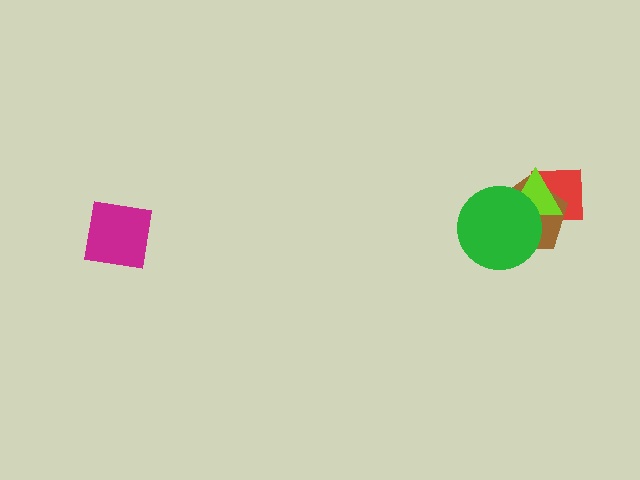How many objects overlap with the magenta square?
0 objects overlap with the magenta square.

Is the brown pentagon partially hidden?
Yes, it is partially covered by another shape.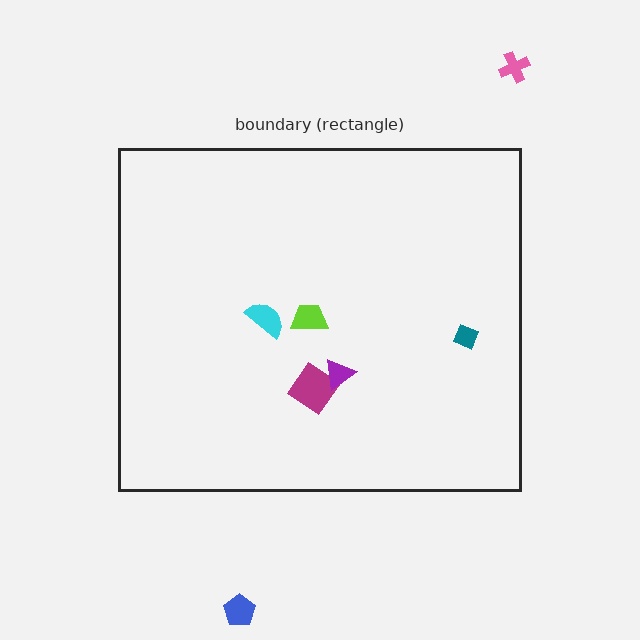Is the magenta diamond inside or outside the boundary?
Inside.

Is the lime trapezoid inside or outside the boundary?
Inside.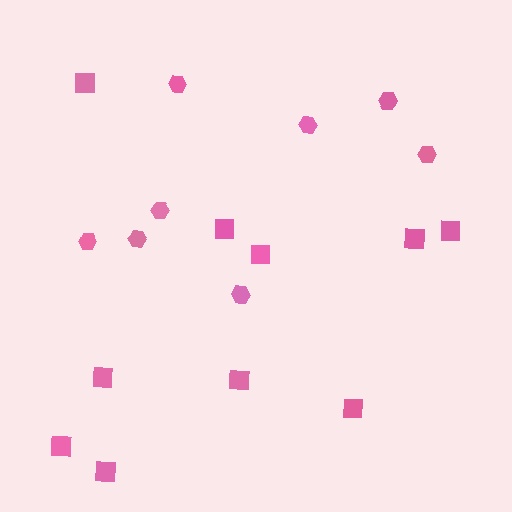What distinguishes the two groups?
There are 2 groups: one group of hexagons (8) and one group of squares (10).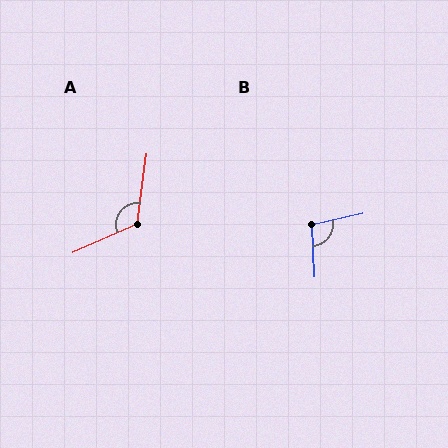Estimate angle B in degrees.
Approximately 99 degrees.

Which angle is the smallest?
B, at approximately 99 degrees.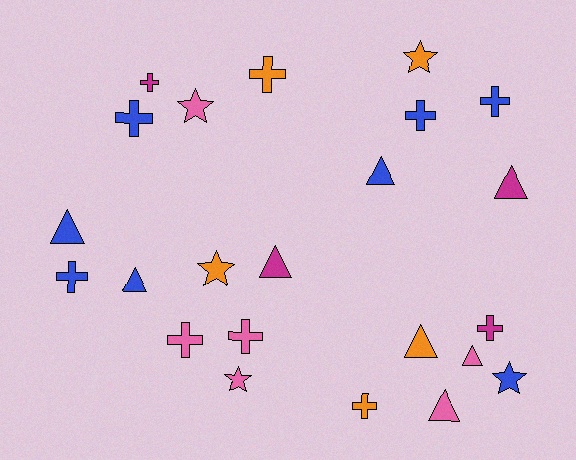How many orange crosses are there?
There are 2 orange crosses.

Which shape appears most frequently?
Cross, with 10 objects.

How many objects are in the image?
There are 23 objects.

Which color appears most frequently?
Blue, with 8 objects.